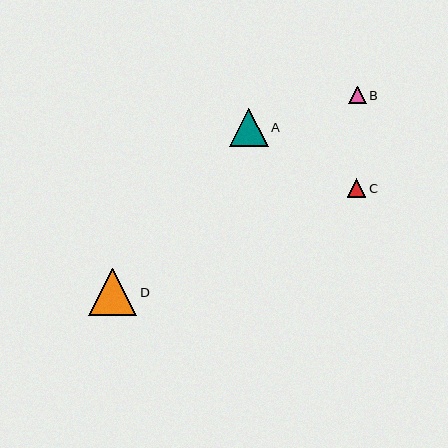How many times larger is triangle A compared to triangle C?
Triangle A is approximately 2.1 times the size of triangle C.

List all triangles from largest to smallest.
From largest to smallest: D, A, C, B.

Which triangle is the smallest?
Triangle B is the smallest with a size of approximately 17 pixels.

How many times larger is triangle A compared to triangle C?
Triangle A is approximately 2.1 times the size of triangle C.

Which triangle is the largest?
Triangle D is the largest with a size of approximately 48 pixels.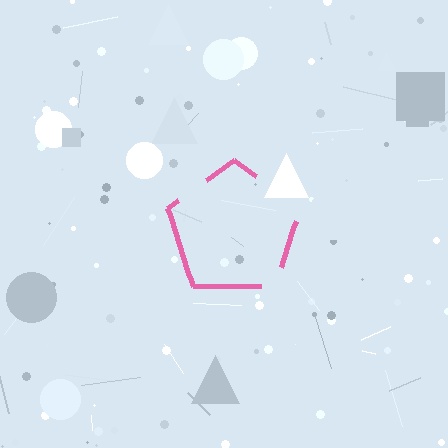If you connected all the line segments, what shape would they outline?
They would outline a pentagon.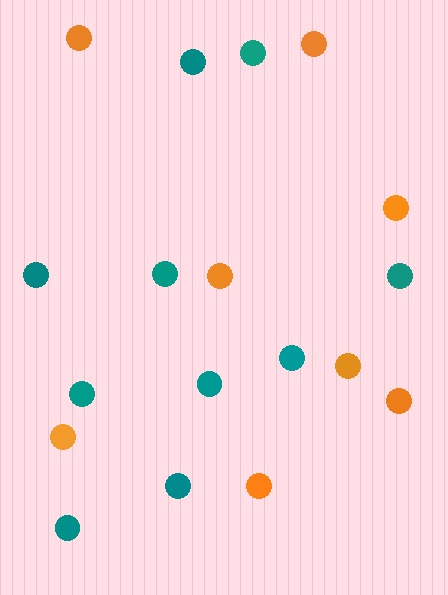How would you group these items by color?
There are 2 groups: one group of teal circles (10) and one group of orange circles (8).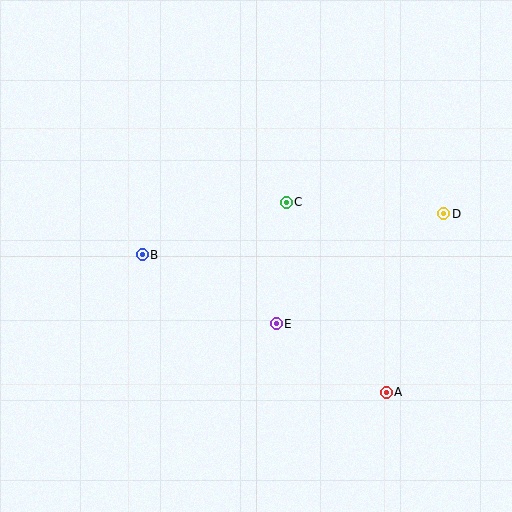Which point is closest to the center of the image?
Point C at (286, 202) is closest to the center.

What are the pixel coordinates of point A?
Point A is at (386, 392).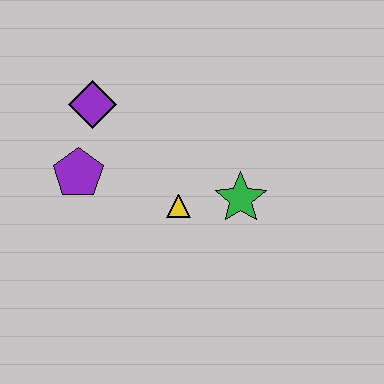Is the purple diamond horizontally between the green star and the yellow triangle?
No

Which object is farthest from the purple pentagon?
The green star is farthest from the purple pentagon.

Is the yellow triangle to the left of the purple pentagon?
No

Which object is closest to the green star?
The yellow triangle is closest to the green star.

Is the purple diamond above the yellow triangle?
Yes